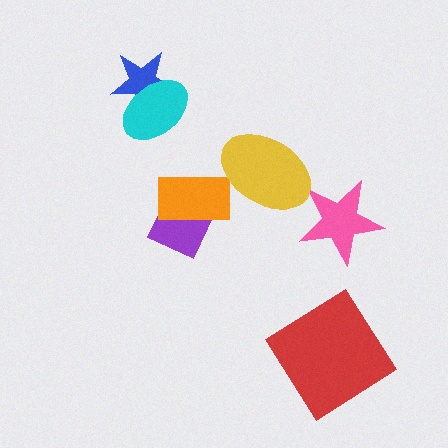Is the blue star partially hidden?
Yes, it is partially covered by another shape.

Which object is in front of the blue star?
The cyan ellipse is in front of the blue star.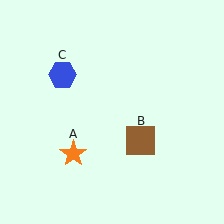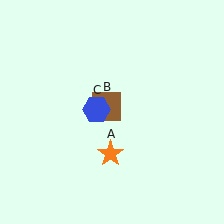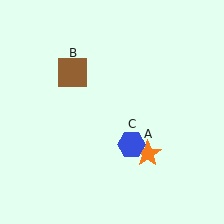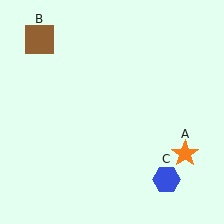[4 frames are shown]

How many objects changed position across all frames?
3 objects changed position: orange star (object A), brown square (object B), blue hexagon (object C).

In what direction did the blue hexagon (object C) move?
The blue hexagon (object C) moved down and to the right.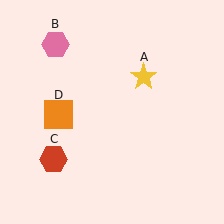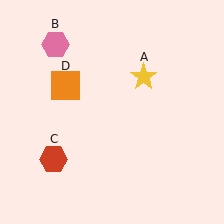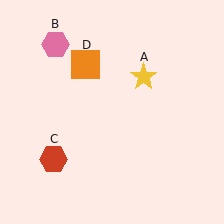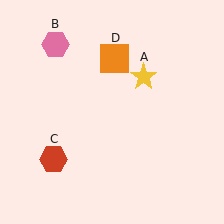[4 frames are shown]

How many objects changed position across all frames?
1 object changed position: orange square (object D).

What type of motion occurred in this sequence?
The orange square (object D) rotated clockwise around the center of the scene.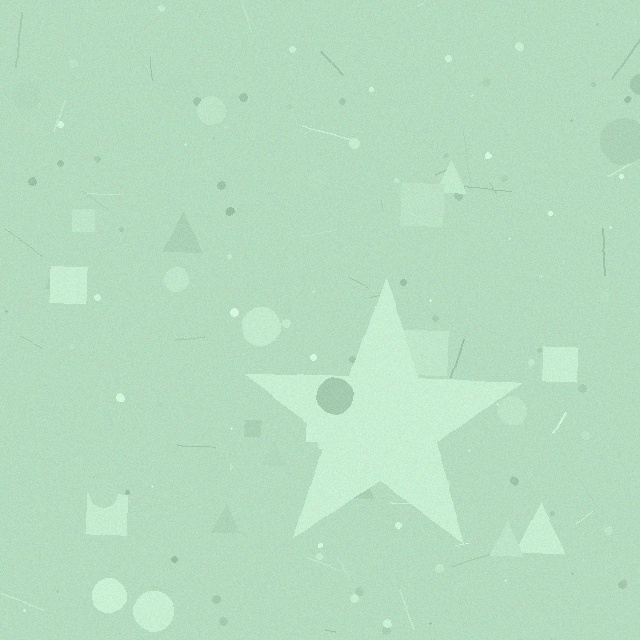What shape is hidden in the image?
A star is hidden in the image.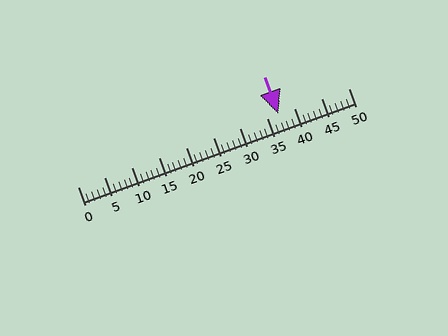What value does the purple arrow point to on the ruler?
The purple arrow points to approximately 37.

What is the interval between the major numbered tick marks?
The major tick marks are spaced 5 units apart.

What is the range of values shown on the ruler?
The ruler shows values from 0 to 50.